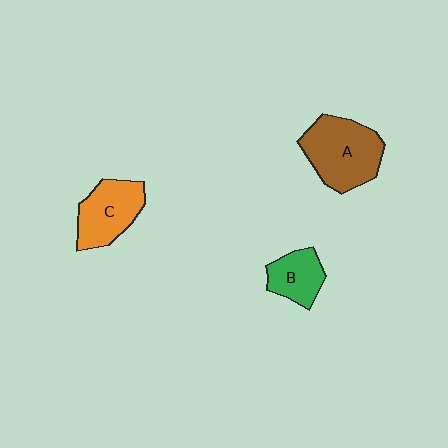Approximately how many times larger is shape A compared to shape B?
Approximately 1.9 times.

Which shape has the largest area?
Shape A (brown).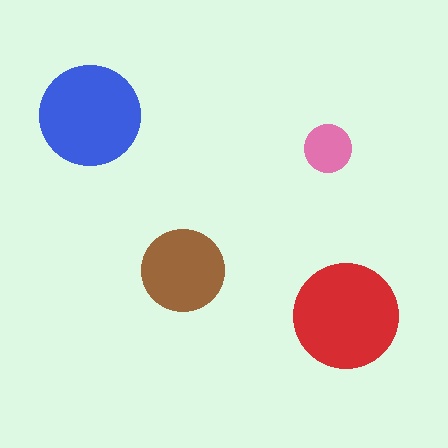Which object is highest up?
The blue circle is topmost.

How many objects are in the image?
There are 4 objects in the image.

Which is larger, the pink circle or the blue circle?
The blue one.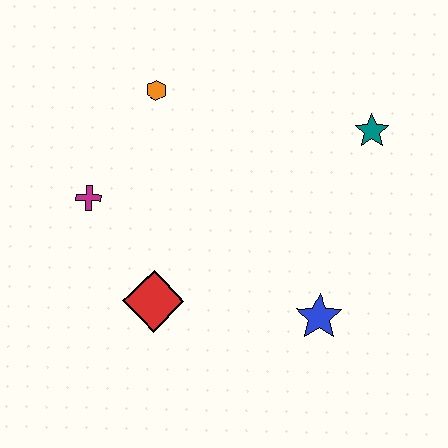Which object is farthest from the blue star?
The orange hexagon is farthest from the blue star.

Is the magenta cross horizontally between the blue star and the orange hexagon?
No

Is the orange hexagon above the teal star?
Yes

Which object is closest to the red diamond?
The magenta cross is closest to the red diamond.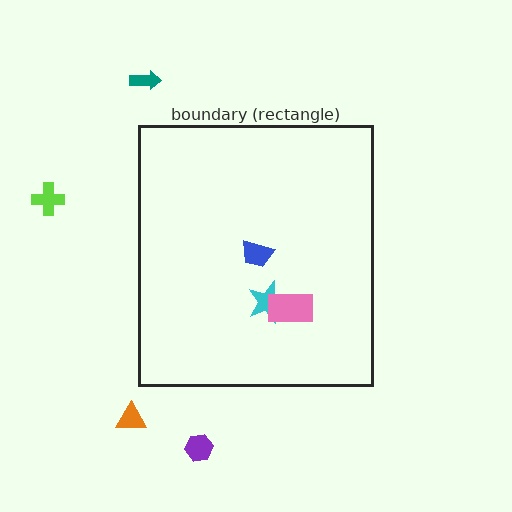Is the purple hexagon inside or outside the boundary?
Outside.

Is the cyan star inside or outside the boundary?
Inside.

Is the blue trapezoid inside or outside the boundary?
Inside.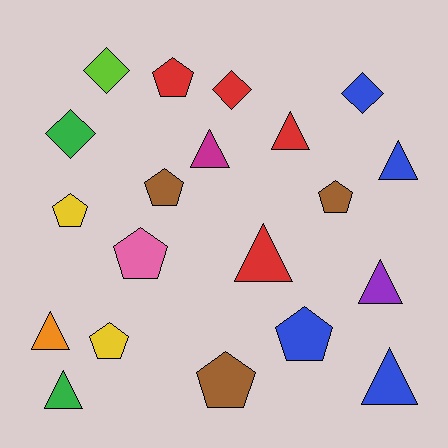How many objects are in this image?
There are 20 objects.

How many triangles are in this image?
There are 8 triangles.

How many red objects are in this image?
There are 4 red objects.